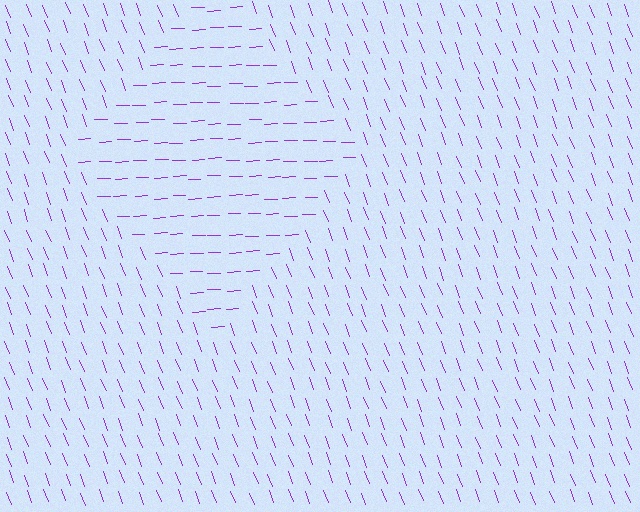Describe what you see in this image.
The image is filled with small purple line segments. A diamond region in the image has lines oriented differently from the surrounding lines, creating a visible texture boundary.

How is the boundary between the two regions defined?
The boundary is defined purely by a change in line orientation (approximately 71 degrees difference). All lines are the same color and thickness.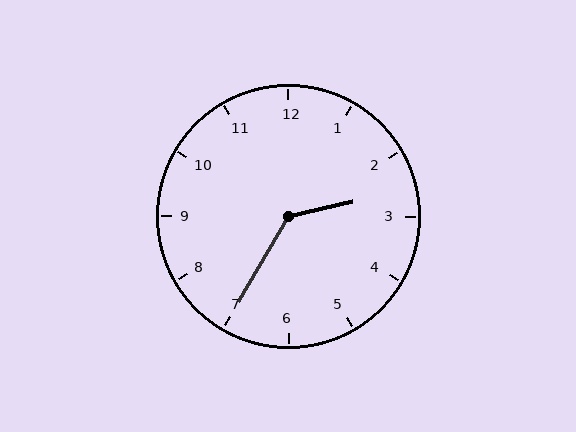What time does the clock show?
2:35.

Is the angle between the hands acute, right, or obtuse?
It is obtuse.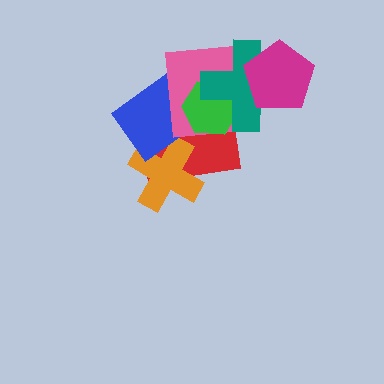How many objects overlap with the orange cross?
2 objects overlap with the orange cross.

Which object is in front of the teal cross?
The magenta pentagon is in front of the teal cross.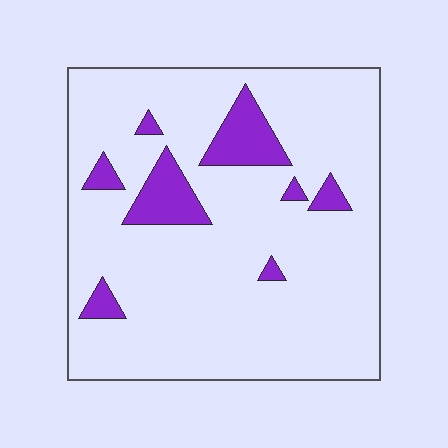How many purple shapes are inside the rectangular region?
8.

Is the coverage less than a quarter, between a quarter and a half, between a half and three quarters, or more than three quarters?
Less than a quarter.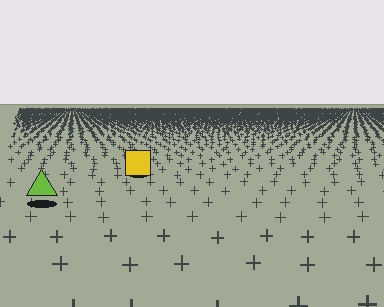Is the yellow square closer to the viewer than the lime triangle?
No. The lime triangle is closer — you can tell from the texture gradient: the ground texture is coarser near it.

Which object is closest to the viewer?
The lime triangle is closest. The texture marks near it are larger and more spread out.